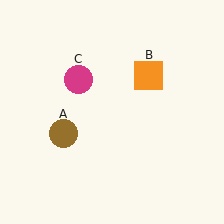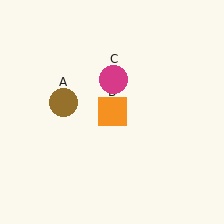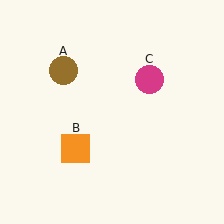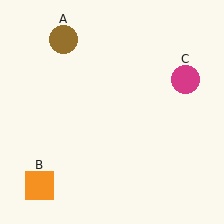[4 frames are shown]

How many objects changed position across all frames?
3 objects changed position: brown circle (object A), orange square (object B), magenta circle (object C).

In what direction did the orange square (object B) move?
The orange square (object B) moved down and to the left.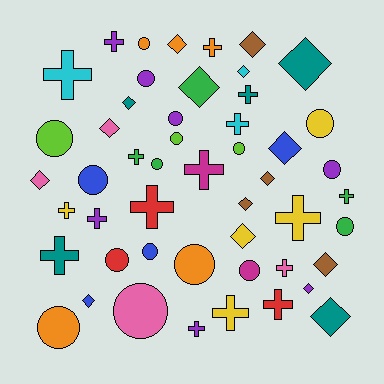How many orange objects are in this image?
There are 5 orange objects.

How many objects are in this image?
There are 50 objects.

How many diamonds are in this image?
There are 16 diamonds.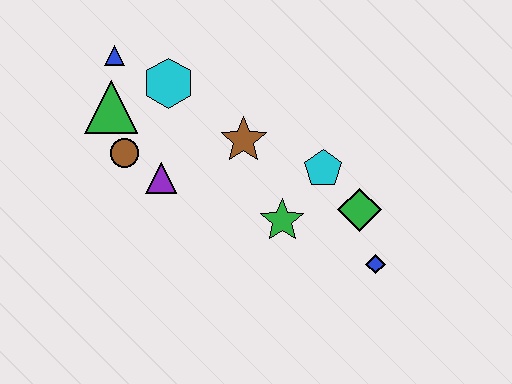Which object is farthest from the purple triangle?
The blue diamond is farthest from the purple triangle.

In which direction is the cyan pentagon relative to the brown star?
The cyan pentagon is to the right of the brown star.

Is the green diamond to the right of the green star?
Yes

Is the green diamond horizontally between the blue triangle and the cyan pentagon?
No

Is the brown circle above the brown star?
No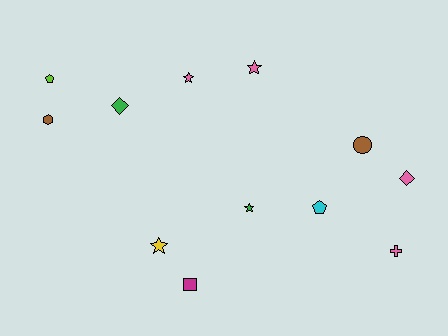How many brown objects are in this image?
There are 2 brown objects.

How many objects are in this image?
There are 12 objects.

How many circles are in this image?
There is 1 circle.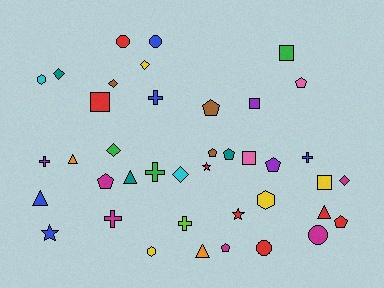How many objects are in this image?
There are 40 objects.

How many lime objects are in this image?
There is 1 lime object.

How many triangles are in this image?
There are 5 triangles.